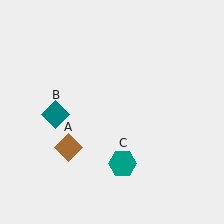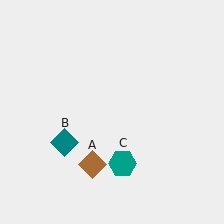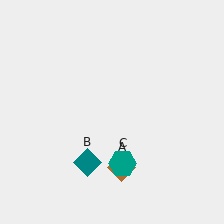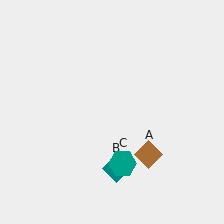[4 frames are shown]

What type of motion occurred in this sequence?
The brown diamond (object A), teal diamond (object B) rotated counterclockwise around the center of the scene.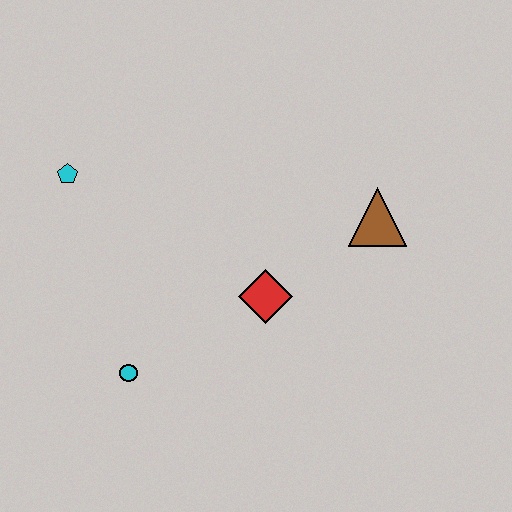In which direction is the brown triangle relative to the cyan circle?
The brown triangle is to the right of the cyan circle.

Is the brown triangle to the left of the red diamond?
No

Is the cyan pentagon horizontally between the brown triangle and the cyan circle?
No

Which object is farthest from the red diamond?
The cyan pentagon is farthest from the red diamond.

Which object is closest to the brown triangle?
The red diamond is closest to the brown triangle.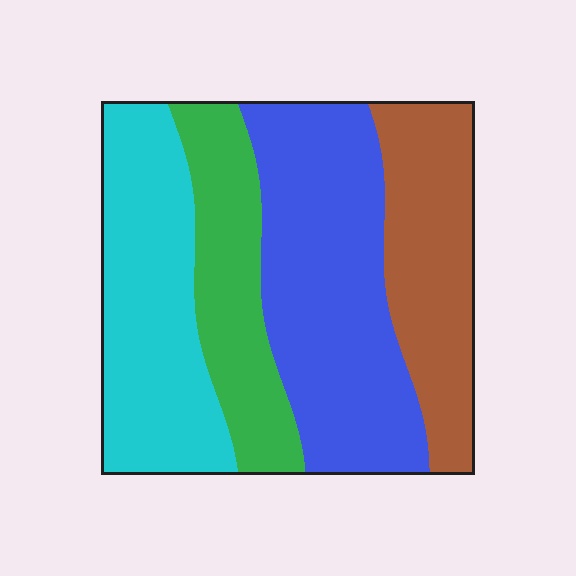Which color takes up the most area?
Blue, at roughly 35%.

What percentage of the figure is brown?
Brown takes up about one fifth (1/5) of the figure.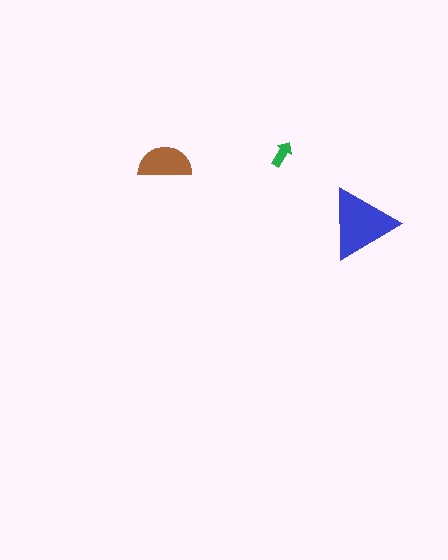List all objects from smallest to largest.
The green arrow, the brown semicircle, the blue triangle.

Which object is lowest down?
The blue triangle is bottommost.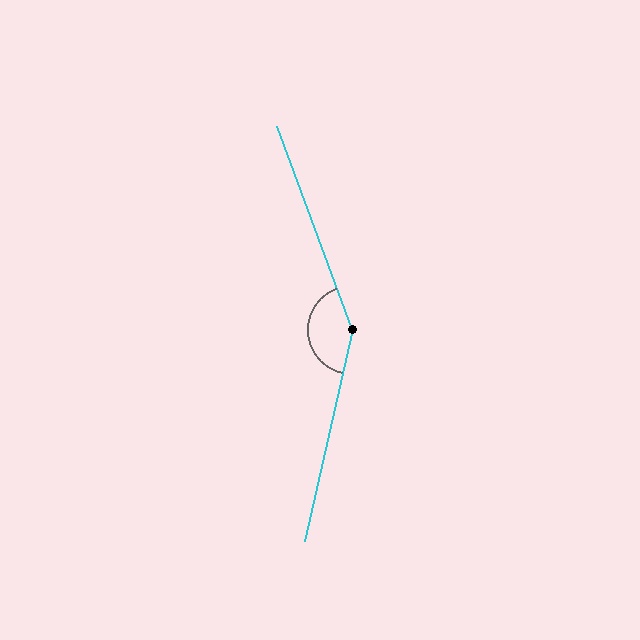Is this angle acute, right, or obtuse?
It is obtuse.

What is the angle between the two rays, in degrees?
Approximately 147 degrees.